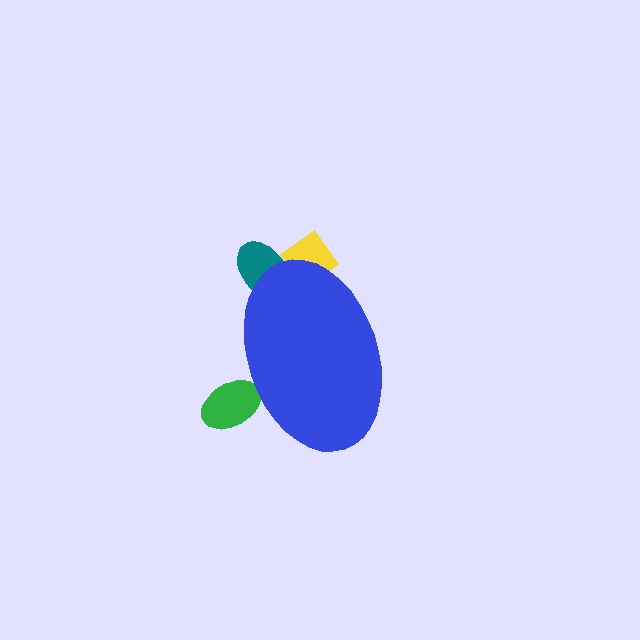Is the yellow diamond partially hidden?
Yes, the yellow diamond is partially hidden behind the blue ellipse.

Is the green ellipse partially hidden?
Yes, the green ellipse is partially hidden behind the blue ellipse.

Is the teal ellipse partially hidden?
Yes, the teal ellipse is partially hidden behind the blue ellipse.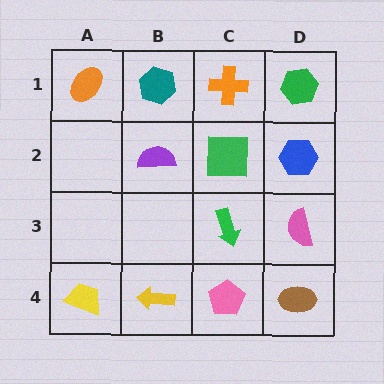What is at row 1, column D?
A green hexagon.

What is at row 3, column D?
A pink semicircle.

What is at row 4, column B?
A yellow arrow.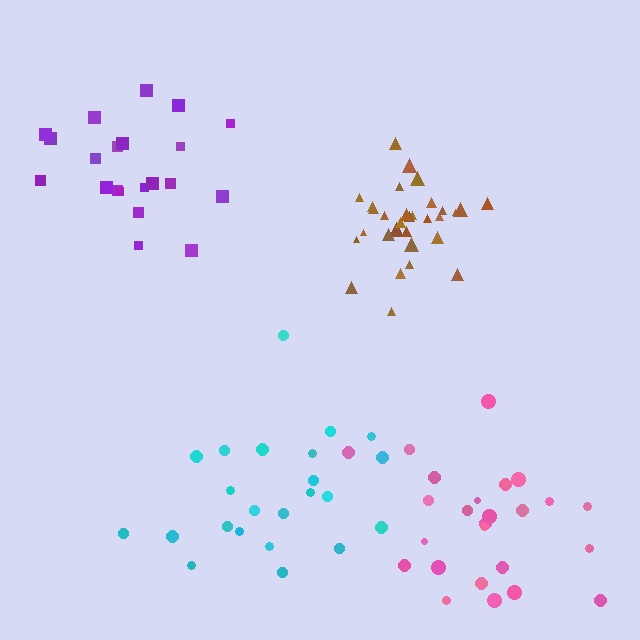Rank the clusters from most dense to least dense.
brown, purple, pink, cyan.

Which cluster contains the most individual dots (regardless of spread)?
Brown (31).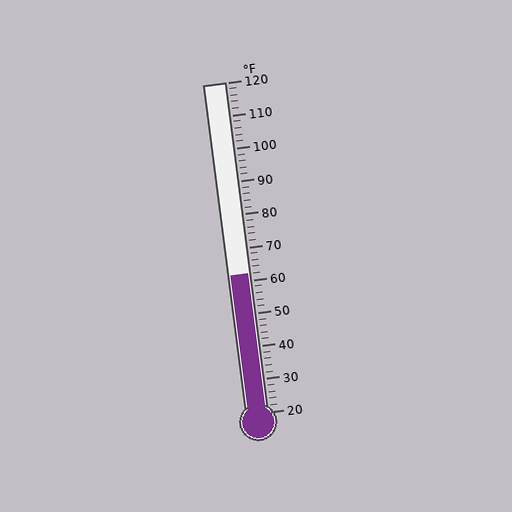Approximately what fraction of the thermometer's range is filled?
The thermometer is filled to approximately 40% of its range.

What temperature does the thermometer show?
The thermometer shows approximately 62°F.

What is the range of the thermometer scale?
The thermometer scale ranges from 20°F to 120°F.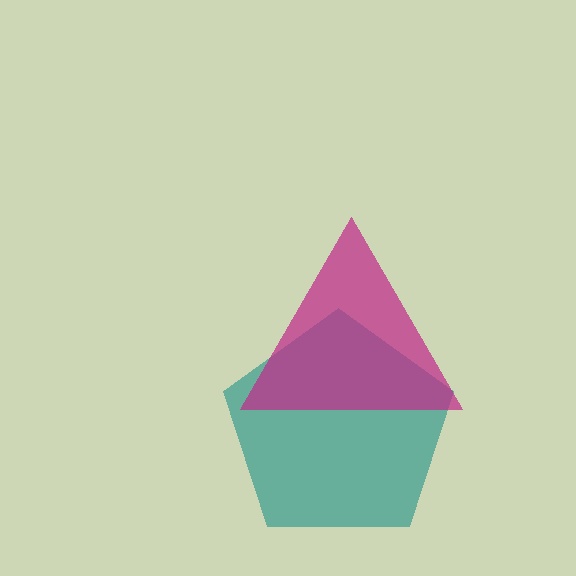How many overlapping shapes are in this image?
There are 2 overlapping shapes in the image.